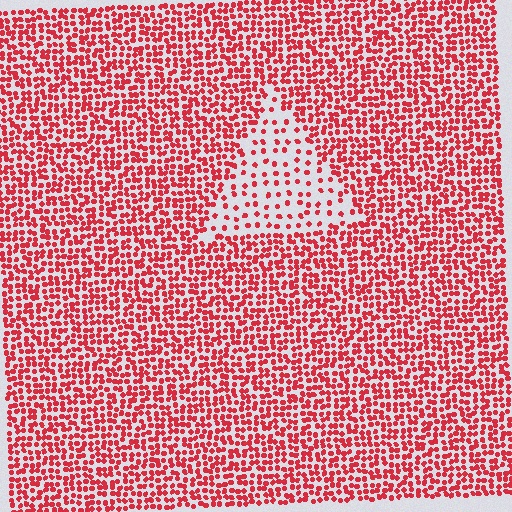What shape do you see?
I see a triangle.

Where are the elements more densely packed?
The elements are more densely packed outside the triangle boundary.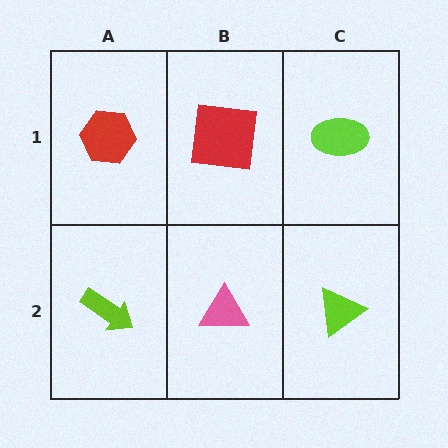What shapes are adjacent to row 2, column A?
A red hexagon (row 1, column A), a pink triangle (row 2, column B).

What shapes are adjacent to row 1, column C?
A lime triangle (row 2, column C), a red square (row 1, column B).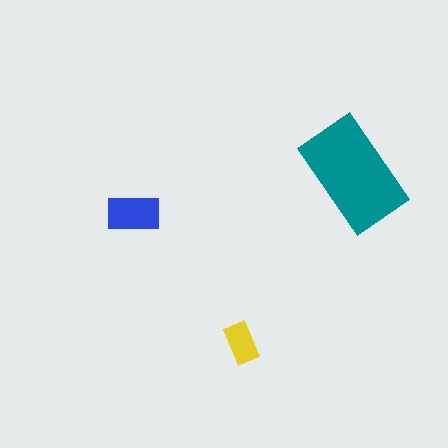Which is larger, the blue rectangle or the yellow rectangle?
The blue one.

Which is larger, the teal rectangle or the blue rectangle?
The teal one.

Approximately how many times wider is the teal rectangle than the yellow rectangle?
About 3 times wider.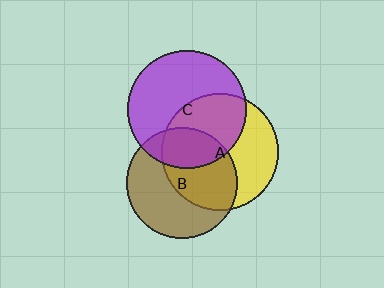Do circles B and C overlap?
Yes.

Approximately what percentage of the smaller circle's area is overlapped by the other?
Approximately 25%.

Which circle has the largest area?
Circle C (purple).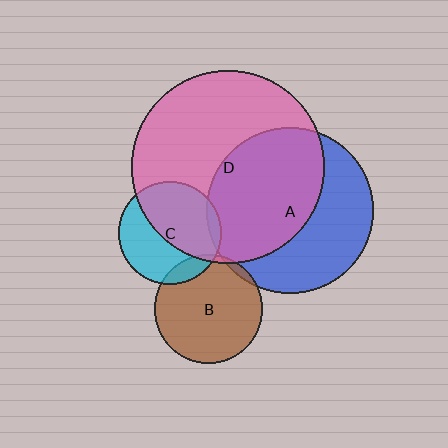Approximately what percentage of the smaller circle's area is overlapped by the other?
Approximately 5%.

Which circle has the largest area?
Circle D (pink).